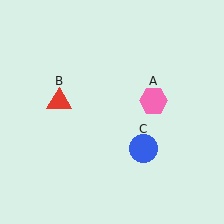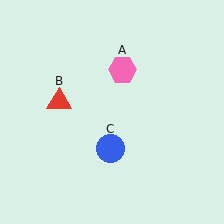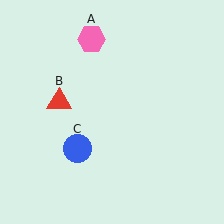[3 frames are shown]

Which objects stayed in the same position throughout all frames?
Red triangle (object B) remained stationary.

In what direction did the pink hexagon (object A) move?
The pink hexagon (object A) moved up and to the left.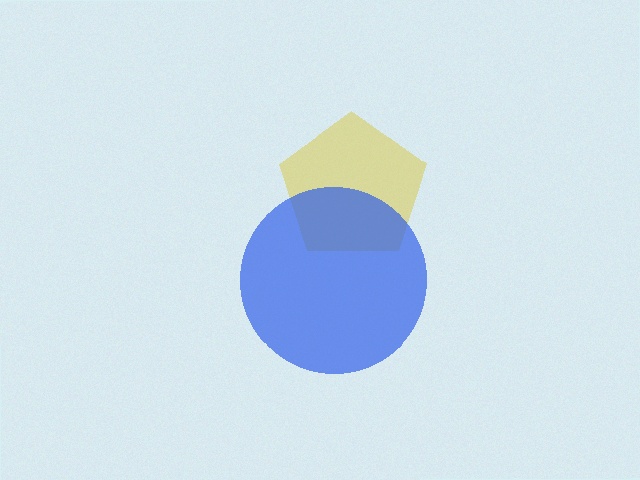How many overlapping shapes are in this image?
There are 2 overlapping shapes in the image.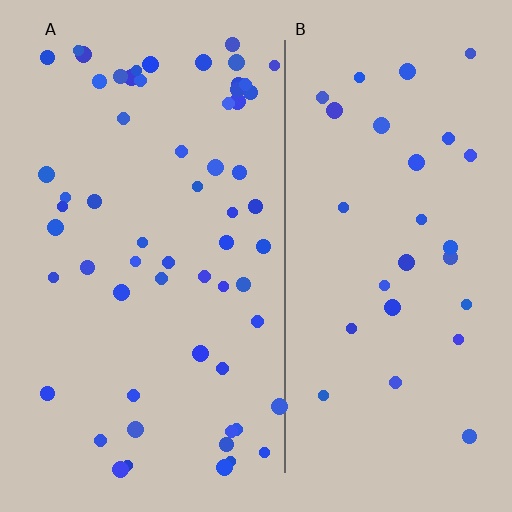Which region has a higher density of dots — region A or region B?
A (the left).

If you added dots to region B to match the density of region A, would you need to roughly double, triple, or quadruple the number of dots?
Approximately double.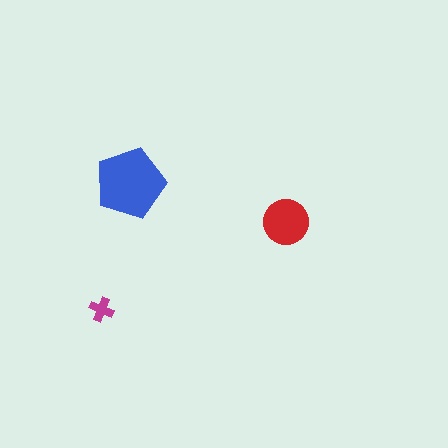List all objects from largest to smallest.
The blue pentagon, the red circle, the magenta cross.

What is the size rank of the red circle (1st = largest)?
2nd.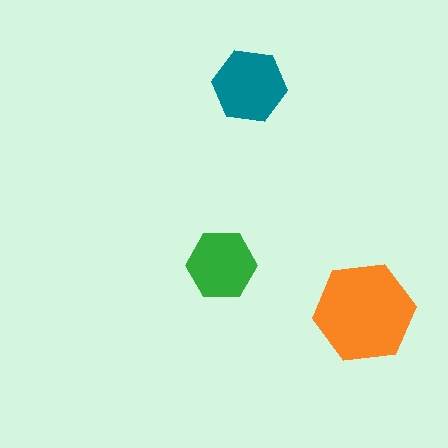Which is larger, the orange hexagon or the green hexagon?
The orange one.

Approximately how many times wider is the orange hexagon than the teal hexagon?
About 1.5 times wider.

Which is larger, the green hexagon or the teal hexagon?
The teal one.